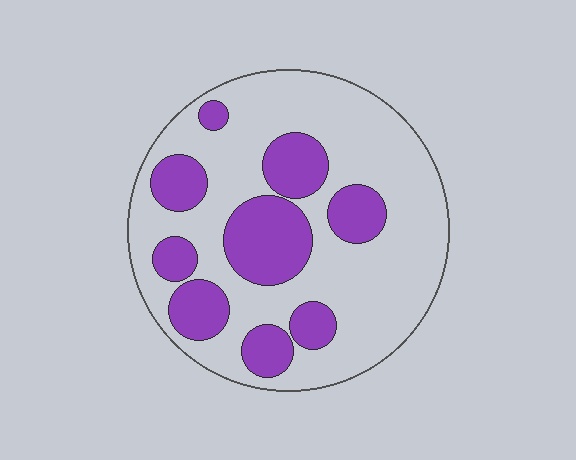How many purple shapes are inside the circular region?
9.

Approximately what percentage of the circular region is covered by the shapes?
Approximately 30%.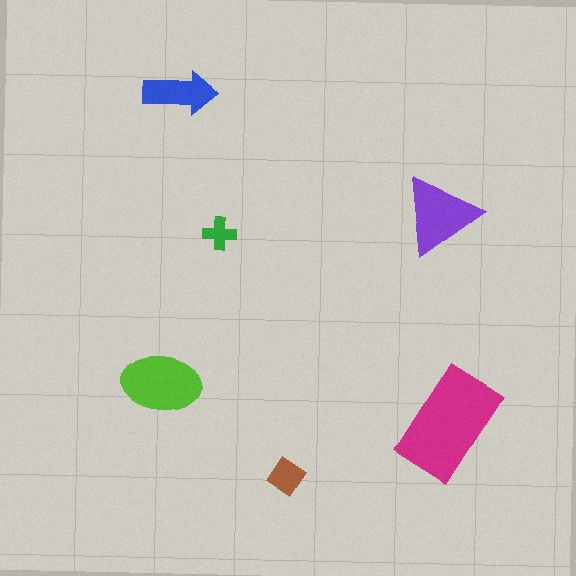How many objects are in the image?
There are 6 objects in the image.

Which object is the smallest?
The green cross.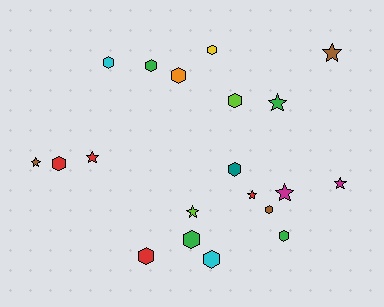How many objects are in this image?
There are 20 objects.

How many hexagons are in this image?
There are 12 hexagons.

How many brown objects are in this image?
There are 3 brown objects.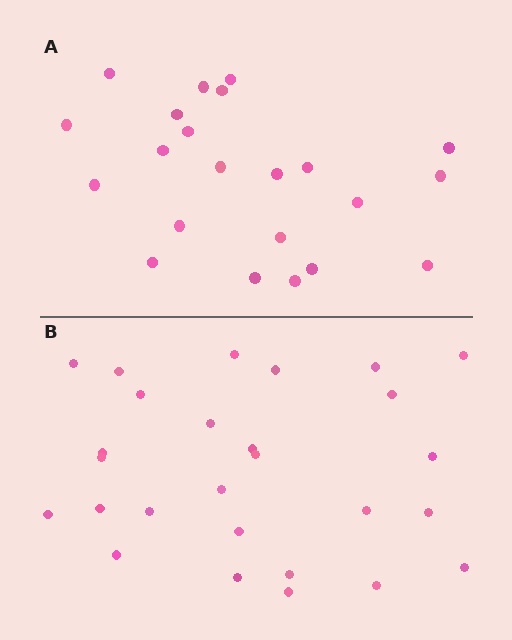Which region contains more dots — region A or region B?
Region B (the bottom region) has more dots.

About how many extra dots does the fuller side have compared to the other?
Region B has about 5 more dots than region A.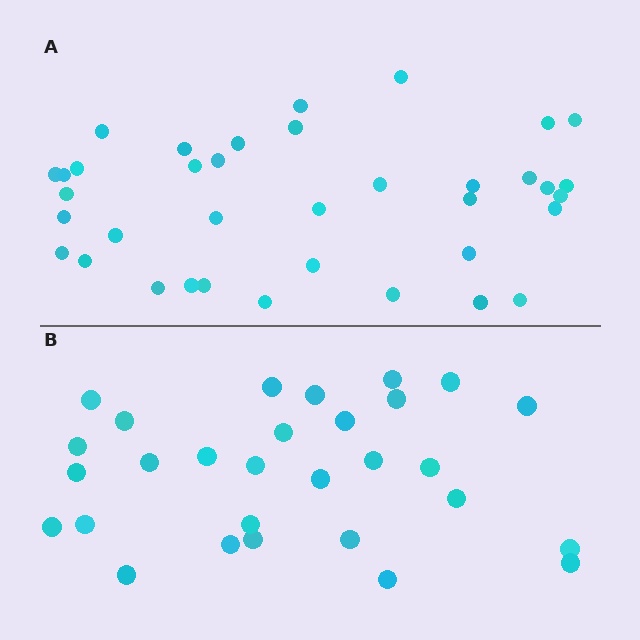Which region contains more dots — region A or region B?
Region A (the top region) has more dots.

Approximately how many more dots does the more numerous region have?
Region A has roughly 8 or so more dots than region B.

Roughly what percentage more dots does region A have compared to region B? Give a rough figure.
About 30% more.